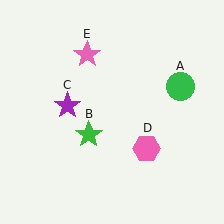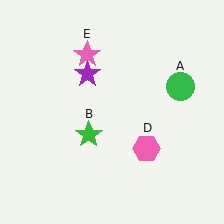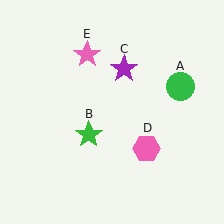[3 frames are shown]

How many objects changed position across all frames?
1 object changed position: purple star (object C).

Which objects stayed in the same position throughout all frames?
Green circle (object A) and green star (object B) and pink hexagon (object D) and pink star (object E) remained stationary.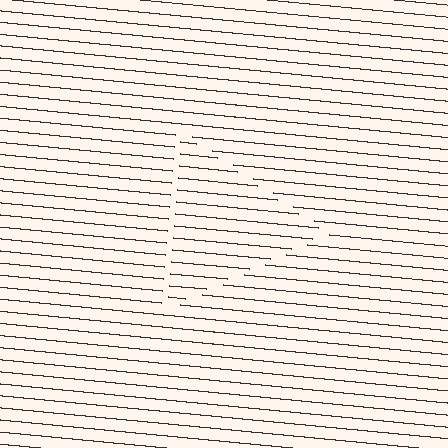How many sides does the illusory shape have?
3 sides — the line-ends trace a triangle.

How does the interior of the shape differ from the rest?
The interior of the shape contains the same grating, shifted by half a period — the contour is defined by the phase discontinuity where line-ends from the inner and outer gratings abut.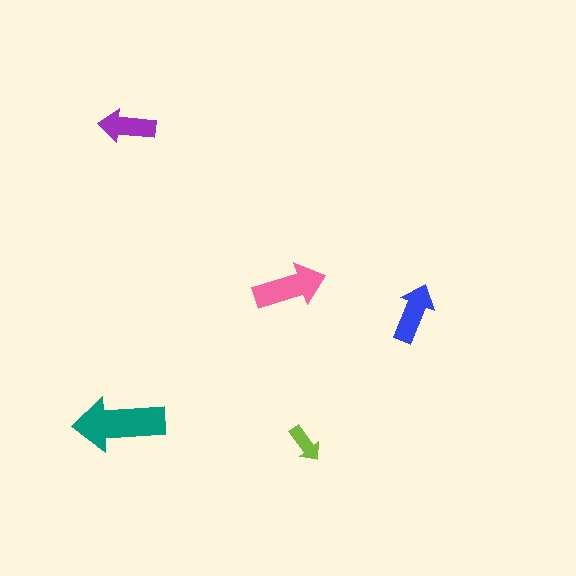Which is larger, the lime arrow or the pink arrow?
The pink one.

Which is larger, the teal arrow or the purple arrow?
The teal one.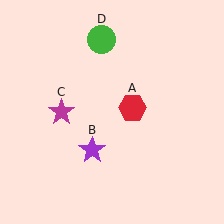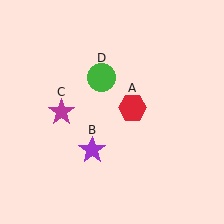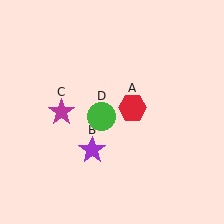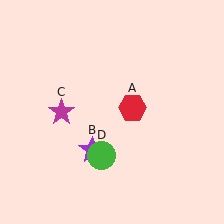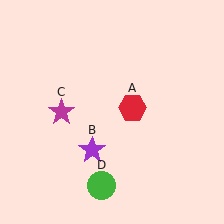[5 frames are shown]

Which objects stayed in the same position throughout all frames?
Red hexagon (object A) and purple star (object B) and magenta star (object C) remained stationary.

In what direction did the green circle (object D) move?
The green circle (object D) moved down.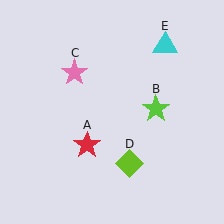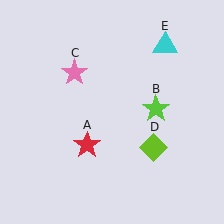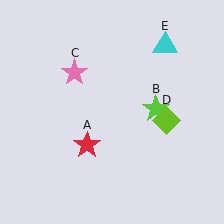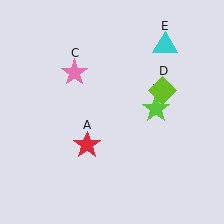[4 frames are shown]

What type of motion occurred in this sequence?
The lime diamond (object D) rotated counterclockwise around the center of the scene.